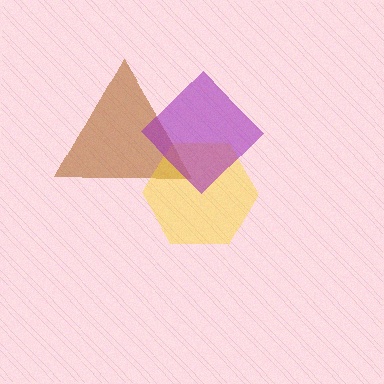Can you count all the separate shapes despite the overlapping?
Yes, there are 3 separate shapes.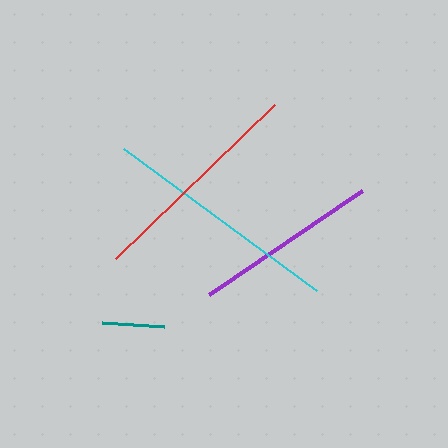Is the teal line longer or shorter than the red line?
The red line is longer than the teal line.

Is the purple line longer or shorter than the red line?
The red line is longer than the purple line.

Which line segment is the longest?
The cyan line is the longest at approximately 240 pixels.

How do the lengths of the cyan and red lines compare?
The cyan and red lines are approximately the same length.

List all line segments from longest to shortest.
From longest to shortest: cyan, red, purple, teal.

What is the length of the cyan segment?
The cyan segment is approximately 240 pixels long.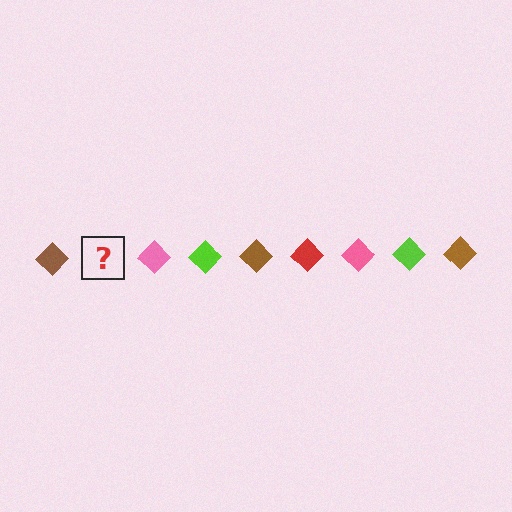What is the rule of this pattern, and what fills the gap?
The rule is that the pattern cycles through brown, red, pink, lime diamonds. The gap should be filled with a red diamond.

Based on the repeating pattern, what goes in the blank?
The blank should be a red diamond.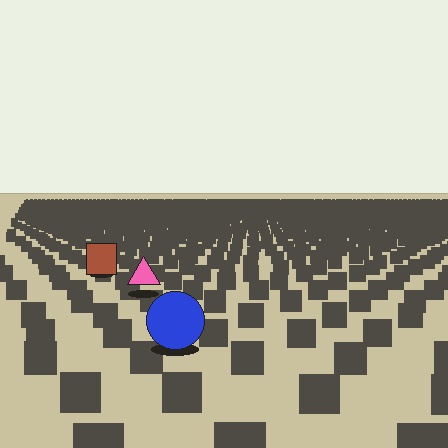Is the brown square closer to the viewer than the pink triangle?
No. The pink triangle is closer — you can tell from the texture gradient: the ground texture is coarser near it.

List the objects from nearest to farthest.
From nearest to farthest: the blue circle, the pink triangle, the brown square.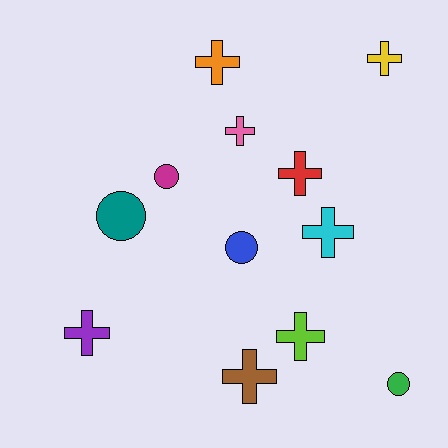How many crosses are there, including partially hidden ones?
There are 8 crosses.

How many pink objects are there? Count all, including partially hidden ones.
There is 1 pink object.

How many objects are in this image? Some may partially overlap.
There are 12 objects.